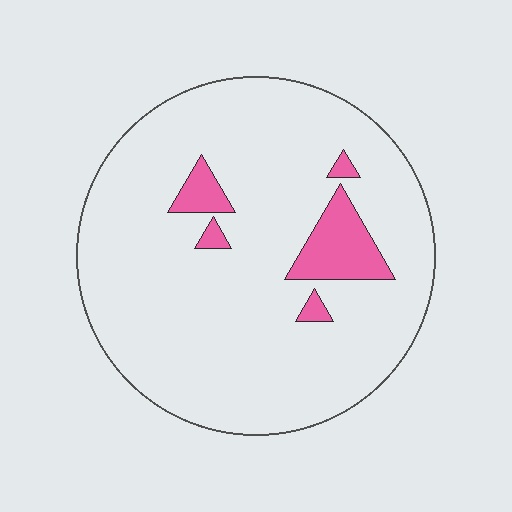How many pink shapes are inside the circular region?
5.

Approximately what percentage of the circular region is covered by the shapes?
Approximately 10%.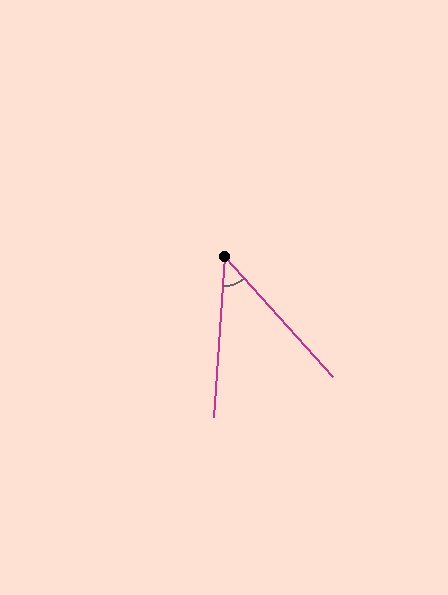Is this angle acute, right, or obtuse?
It is acute.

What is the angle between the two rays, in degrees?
Approximately 46 degrees.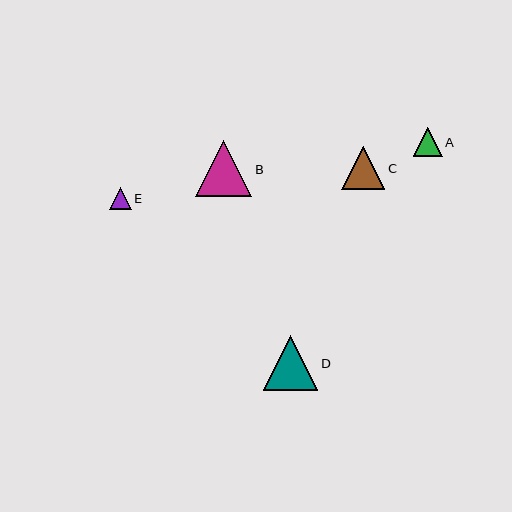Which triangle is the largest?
Triangle B is the largest with a size of approximately 56 pixels.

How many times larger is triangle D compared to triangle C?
Triangle D is approximately 1.3 times the size of triangle C.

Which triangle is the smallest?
Triangle E is the smallest with a size of approximately 22 pixels.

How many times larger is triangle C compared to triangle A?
Triangle C is approximately 1.5 times the size of triangle A.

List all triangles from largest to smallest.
From largest to smallest: B, D, C, A, E.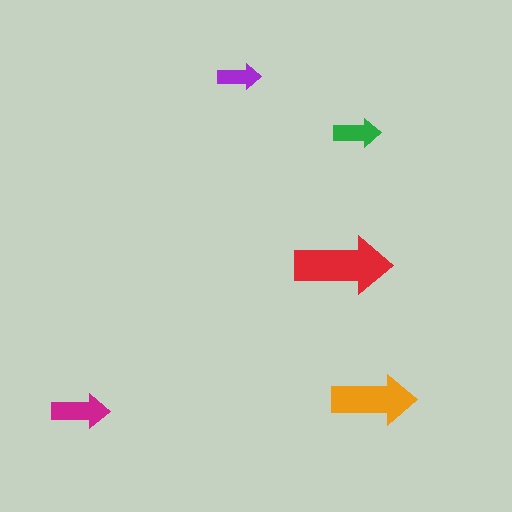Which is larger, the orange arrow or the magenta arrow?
The orange one.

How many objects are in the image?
There are 5 objects in the image.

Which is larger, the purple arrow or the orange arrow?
The orange one.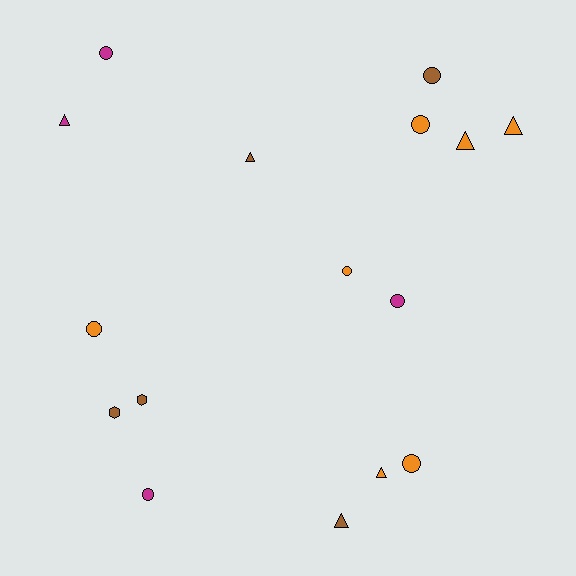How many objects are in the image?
There are 16 objects.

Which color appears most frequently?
Orange, with 7 objects.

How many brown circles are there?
There is 1 brown circle.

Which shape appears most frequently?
Circle, with 8 objects.